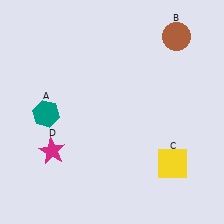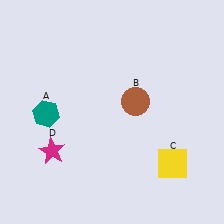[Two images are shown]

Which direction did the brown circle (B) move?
The brown circle (B) moved down.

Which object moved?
The brown circle (B) moved down.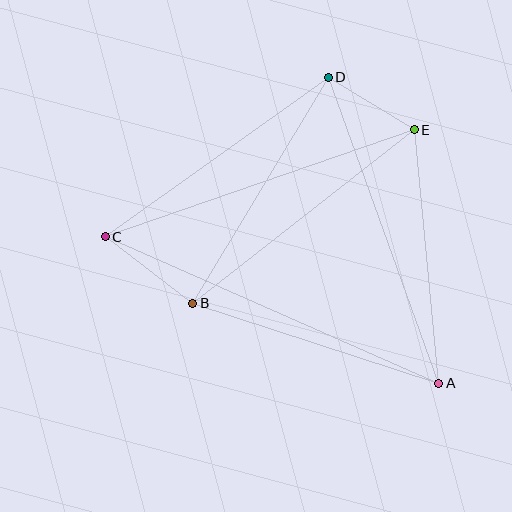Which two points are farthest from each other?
Points A and C are farthest from each other.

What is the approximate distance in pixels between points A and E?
The distance between A and E is approximately 255 pixels.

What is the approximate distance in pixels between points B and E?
The distance between B and E is approximately 281 pixels.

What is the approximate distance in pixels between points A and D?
The distance between A and D is approximately 326 pixels.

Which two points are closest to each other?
Points D and E are closest to each other.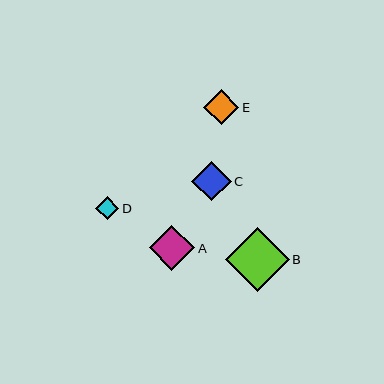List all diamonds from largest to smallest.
From largest to smallest: B, A, C, E, D.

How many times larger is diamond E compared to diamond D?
Diamond E is approximately 1.5 times the size of diamond D.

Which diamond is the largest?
Diamond B is the largest with a size of approximately 64 pixels.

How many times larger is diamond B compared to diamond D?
Diamond B is approximately 2.8 times the size of diamond D.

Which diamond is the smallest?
Diamond D is the smallest with a size of approximately 23 pixels.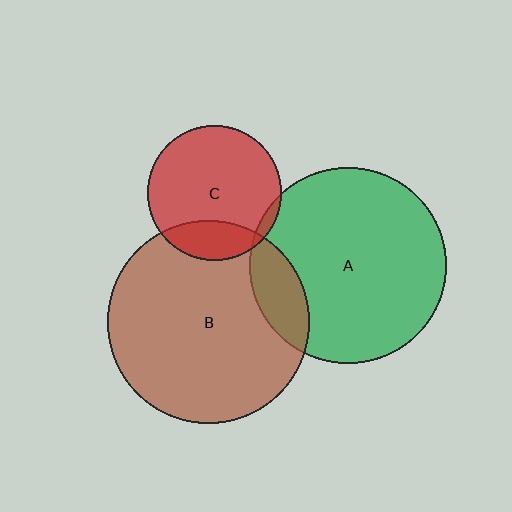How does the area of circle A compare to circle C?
Approximately 2.1 times.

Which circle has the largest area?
Circle B (brown).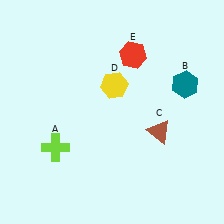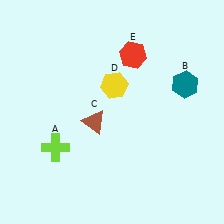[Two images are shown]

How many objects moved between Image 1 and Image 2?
1 object moved between the two images.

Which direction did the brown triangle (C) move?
The brown triangle (C) moved left.